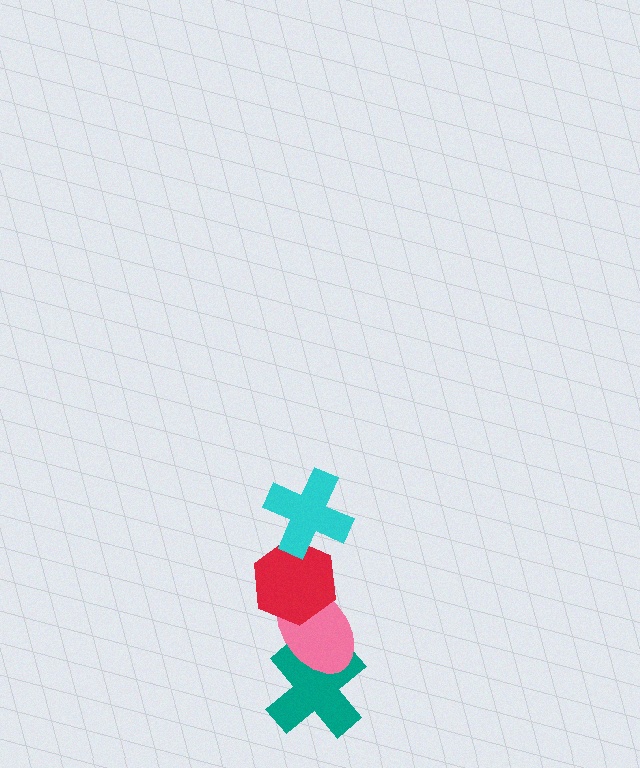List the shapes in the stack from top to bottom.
From top to bottom: the cyan cross, the red hexagon, the pink ellipse, the teal cross.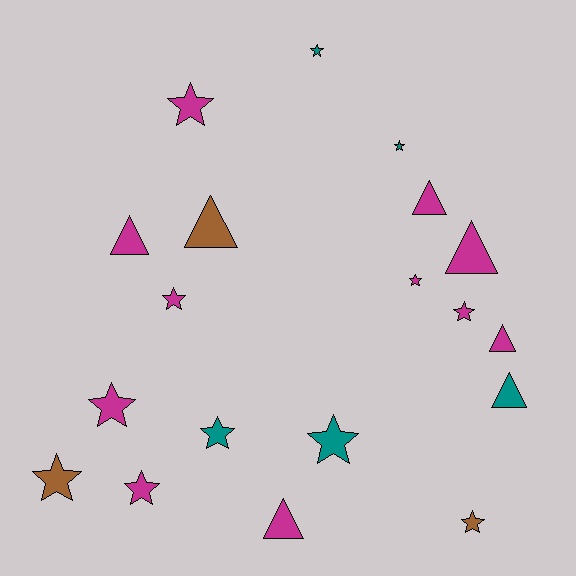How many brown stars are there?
There are 2 brown stars.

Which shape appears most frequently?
Star, with 12 objects.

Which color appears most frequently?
Magenta, with 11 objects.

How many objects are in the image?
There are 19 objects.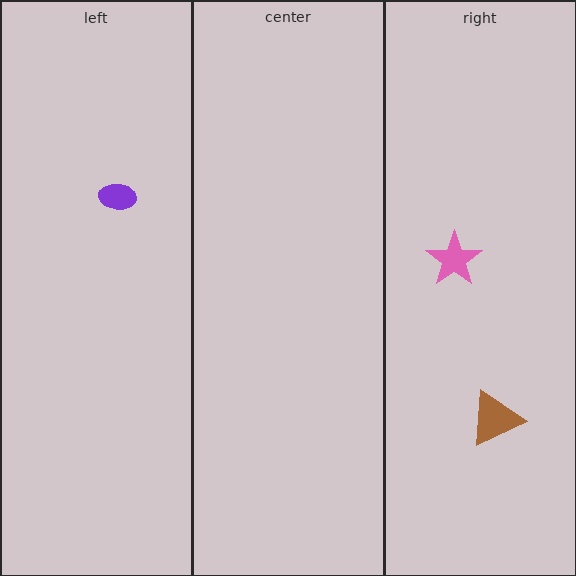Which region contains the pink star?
The right region.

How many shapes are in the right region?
2.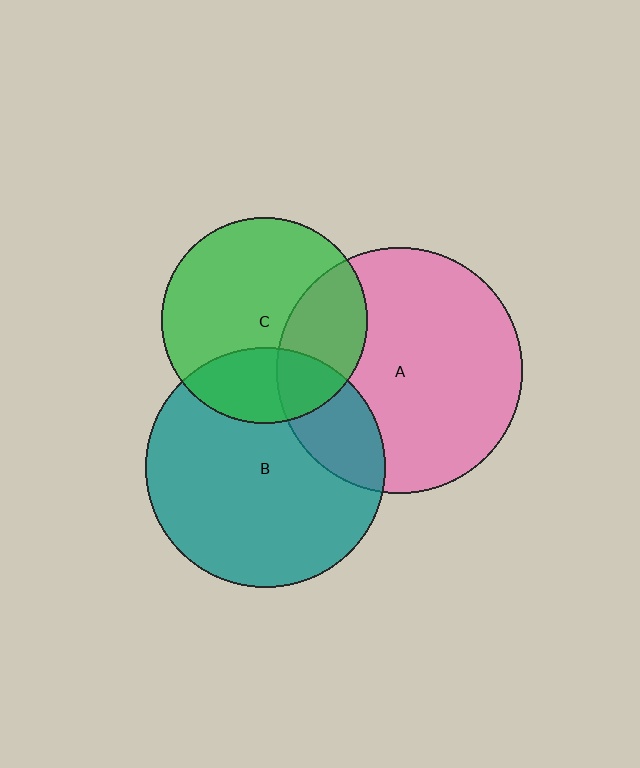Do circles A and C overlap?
Yes.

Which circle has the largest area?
Circle A (pink).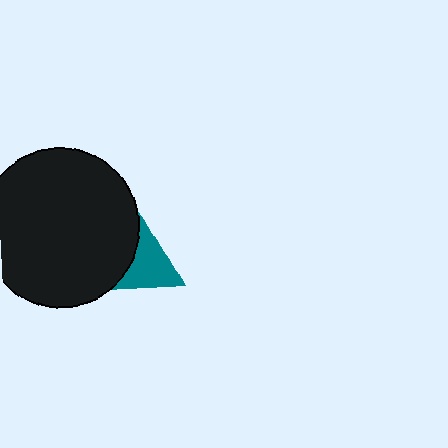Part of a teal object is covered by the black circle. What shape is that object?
It is a triangle.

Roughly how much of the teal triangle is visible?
About half of it is visible (roughly 56%).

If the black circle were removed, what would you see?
You would see the complete teal triangle.